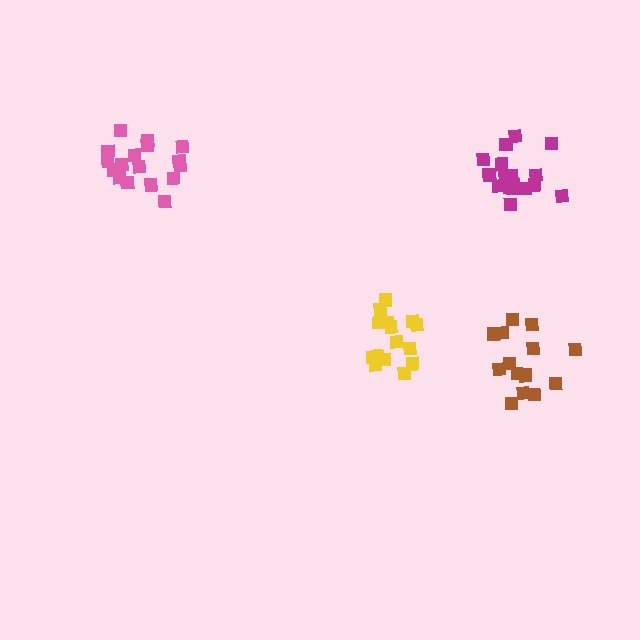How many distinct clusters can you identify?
There are 4 distinct clusters.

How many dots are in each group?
Group 1: 14 dots, Group 2: 15 dots, Group 3: 18 dots, Group 4: 17 dots (64 total).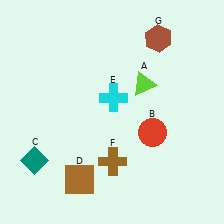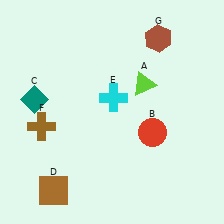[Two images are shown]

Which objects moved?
The objects that moved are: the teal diamond (C), the brown square (D), the brown cross (F).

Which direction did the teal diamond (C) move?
The teal diamond (C) moved up.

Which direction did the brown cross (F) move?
The brown cross (F) moved left.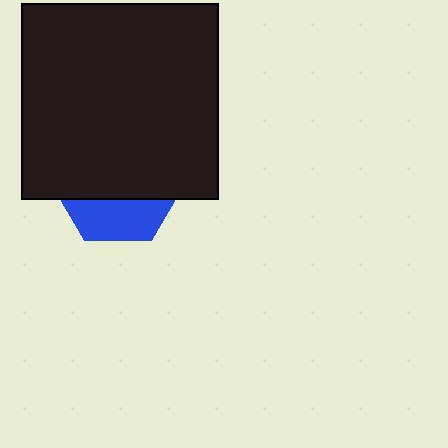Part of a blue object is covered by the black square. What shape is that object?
It is a hexagon.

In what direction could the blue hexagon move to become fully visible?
The blue hexagon could move down. That would shift it out from behind the black square entirely.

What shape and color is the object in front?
The object in front is a black square.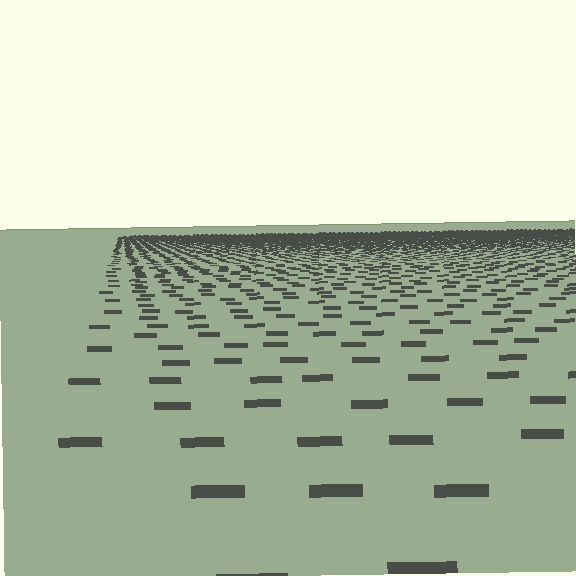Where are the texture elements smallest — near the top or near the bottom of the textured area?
Near the top.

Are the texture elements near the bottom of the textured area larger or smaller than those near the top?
Larger. Near the bottom, elements are closer to the viewer and appear at a bigger on-screen size.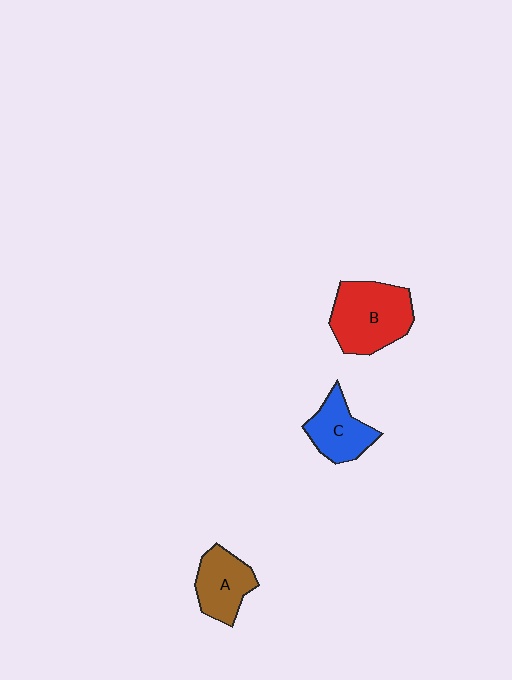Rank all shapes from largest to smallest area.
From largest to smallest: B (red), A (brown), C (blue).